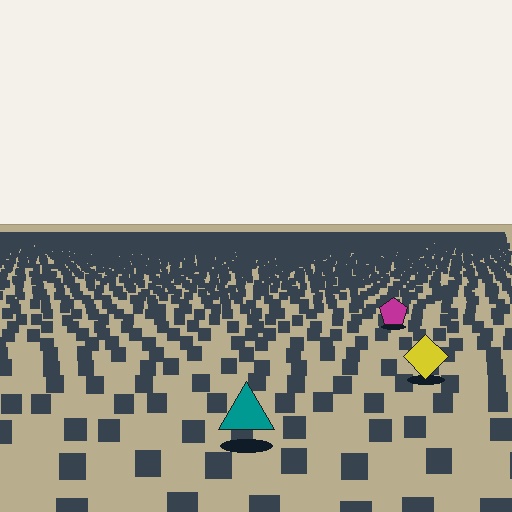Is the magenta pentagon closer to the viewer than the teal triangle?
No. The teal triangle is closer — you can tell from the texture gradient: the ground texture is coarser near it.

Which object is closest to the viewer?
The teal triangle is closest. The texture marks near it are larger and more spread out.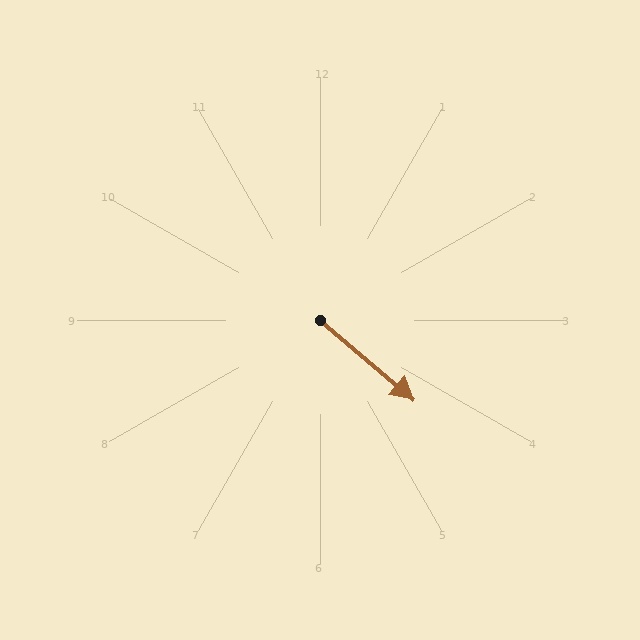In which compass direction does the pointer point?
Southeast.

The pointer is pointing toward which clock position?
Roughly 4 o'clock.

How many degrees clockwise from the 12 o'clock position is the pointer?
Approximately 130 degrees.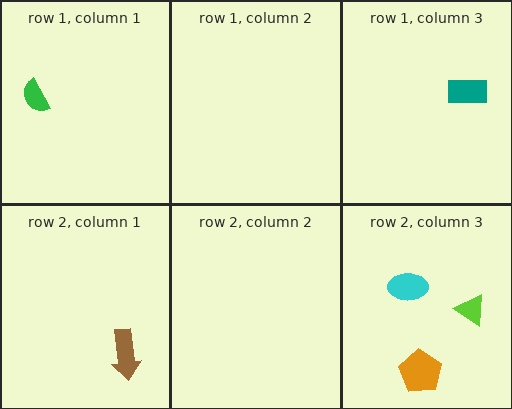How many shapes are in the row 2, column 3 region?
3.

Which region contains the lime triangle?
The row 2, column 3 region.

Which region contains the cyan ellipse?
The row 2, column 3 region.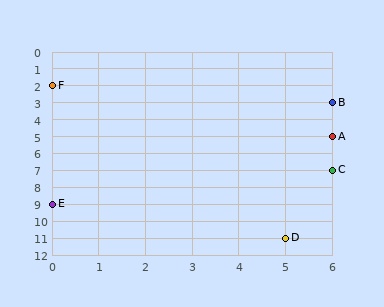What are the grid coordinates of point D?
Point D is at grid coordinates (5, 11).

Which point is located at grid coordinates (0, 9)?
Point E is at (0, 9).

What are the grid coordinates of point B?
Point B is at grid coordinates (6, 3).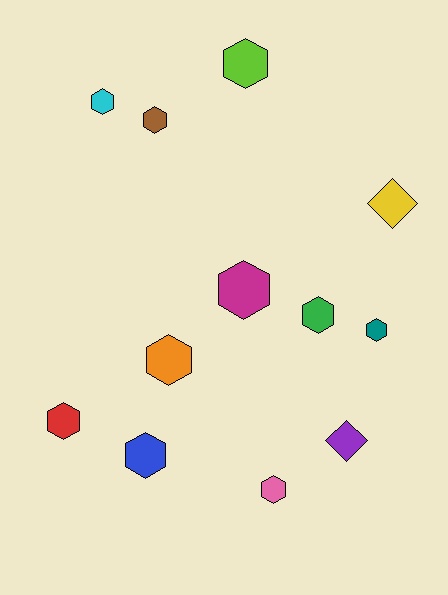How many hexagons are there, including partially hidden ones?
There are 10 hexagons.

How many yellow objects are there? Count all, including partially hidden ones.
There is 1 yellow object.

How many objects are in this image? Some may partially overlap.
There are 12 objects.